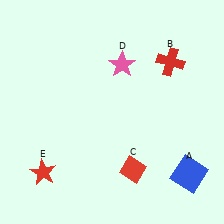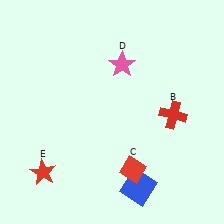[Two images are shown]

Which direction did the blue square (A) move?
The blue square (A) moved left.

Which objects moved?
The objects that moved are: the blue square (A), the red cross (B).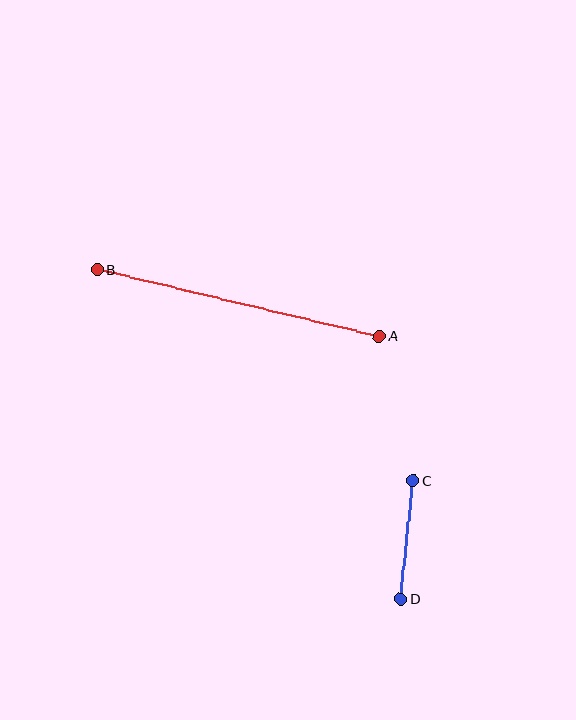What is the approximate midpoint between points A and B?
The midpoint is at approximately (238, 303) pixels.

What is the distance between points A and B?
The distance is approximately 290 pixels.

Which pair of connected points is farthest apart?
Points A and B are farthest apart.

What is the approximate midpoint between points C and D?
The midpoint is at approximately (407, 539) pixels.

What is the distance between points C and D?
The distance is approximately 119 pixels.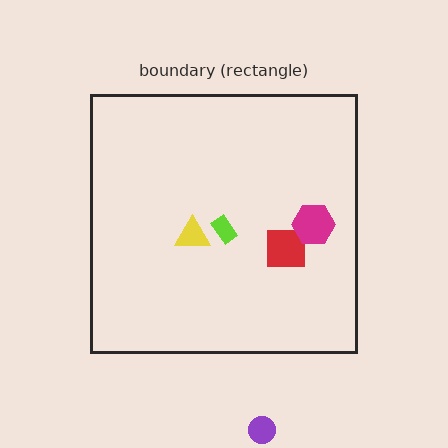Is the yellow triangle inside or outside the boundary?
Inside.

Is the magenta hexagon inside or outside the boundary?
Inside.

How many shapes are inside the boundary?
4 inside, 1 outside.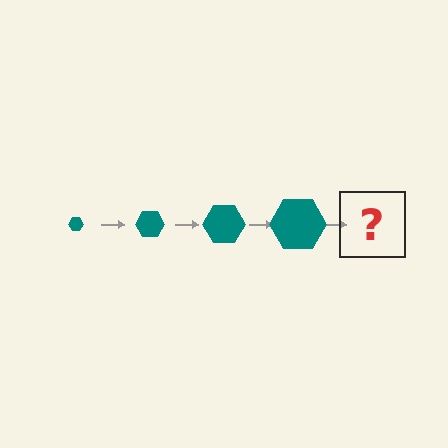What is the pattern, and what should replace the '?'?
The pattern is that the hexagon gets progressively larger each step. The '?' should be a teal hexagon, larger than the previous one.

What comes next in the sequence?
The next element should be a teal hexagon, larger than the previous one.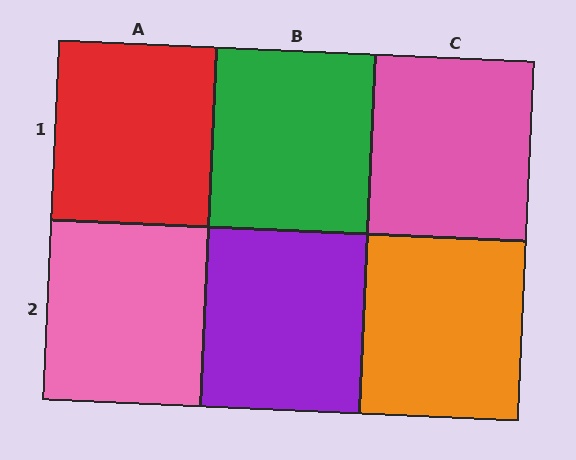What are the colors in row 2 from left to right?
Pink, purple, orange.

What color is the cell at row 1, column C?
Pink.